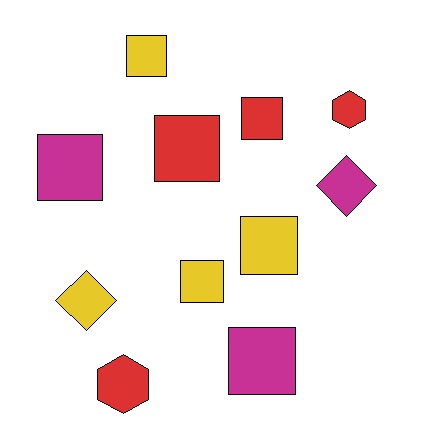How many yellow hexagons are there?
There are no yellow hexagons.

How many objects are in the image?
There are 11 objects.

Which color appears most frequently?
Yellow, with 4 objects.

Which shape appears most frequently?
Square, with 7 objects.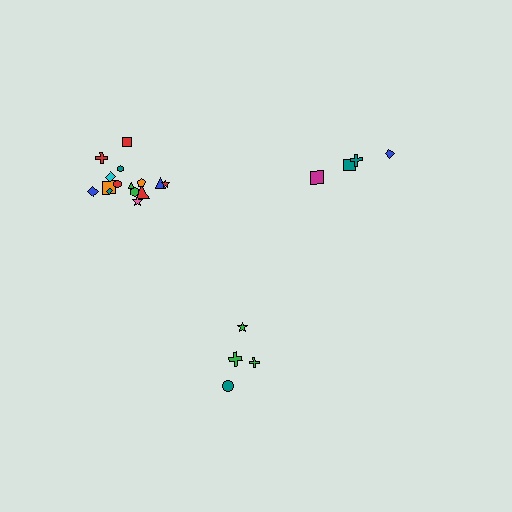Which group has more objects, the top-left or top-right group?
The top-left group.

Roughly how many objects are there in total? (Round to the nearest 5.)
Roughly 25 objects in total.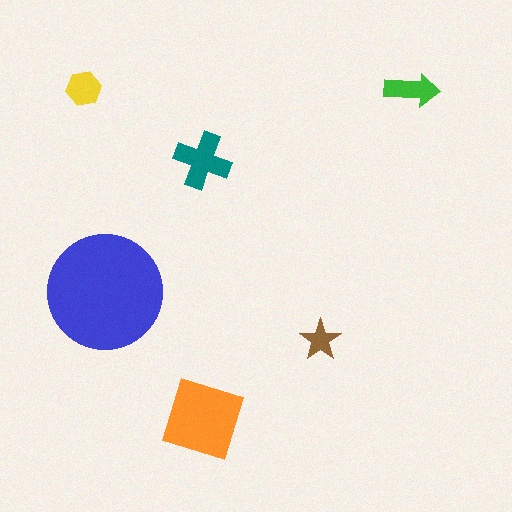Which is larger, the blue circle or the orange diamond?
The blue circle.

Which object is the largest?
The blue circle.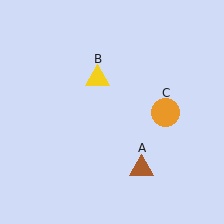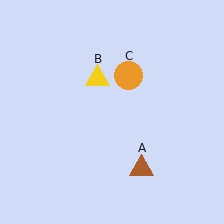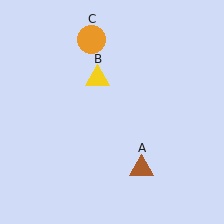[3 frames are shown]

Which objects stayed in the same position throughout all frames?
Brown triangle (object A) and yellow triangle (object B) remained stationary.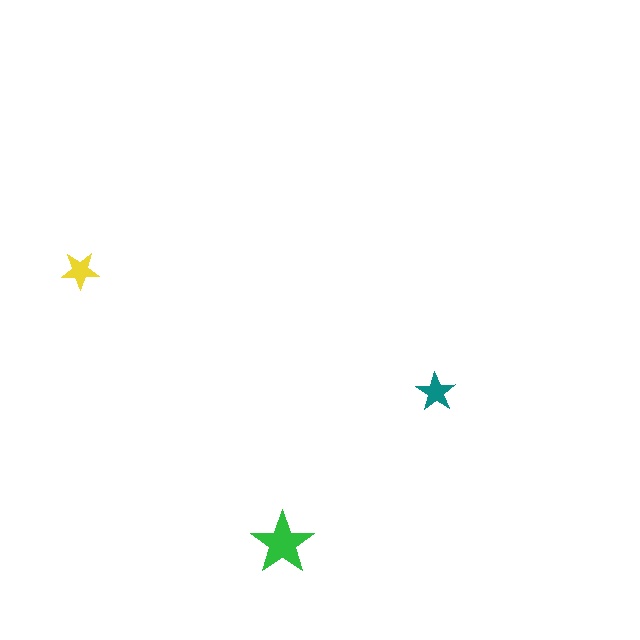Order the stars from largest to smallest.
the green one, the teal one, the yellow one.